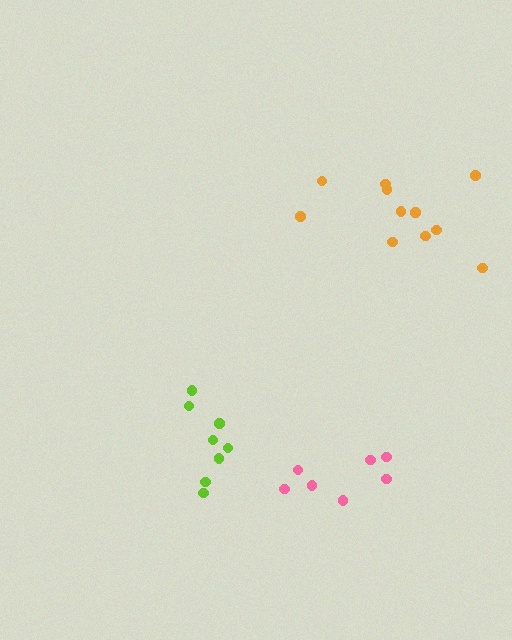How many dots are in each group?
Group 1: 7 dots, Group 2: 8 dots, Group 3: 11 dots (26 total).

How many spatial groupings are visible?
There are 3 spatial groupings.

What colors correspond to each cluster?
The clusters are colored: pink, lime, orange.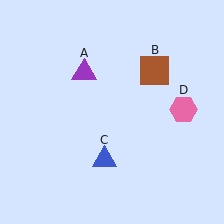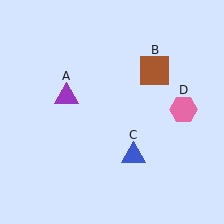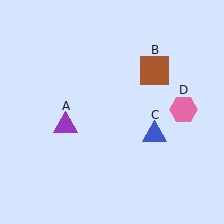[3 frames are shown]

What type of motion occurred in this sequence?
The purple triangle (object A), blue triangle (object C) rotated counterclockwise around the center of the scene.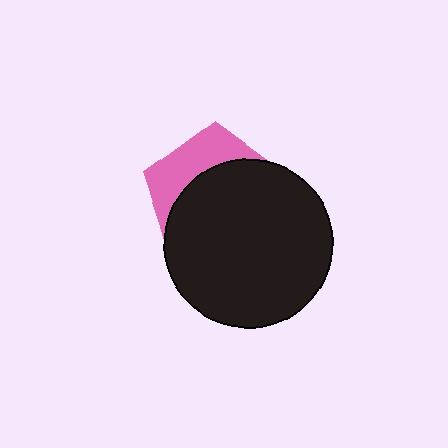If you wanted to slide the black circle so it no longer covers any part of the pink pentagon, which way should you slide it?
Slide it down — that is the most direct way to separate the two shapes.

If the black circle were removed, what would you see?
You would see the complete pink pentagon.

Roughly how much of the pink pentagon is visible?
A small part of it is visible (roughly 32%).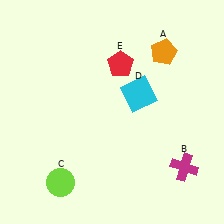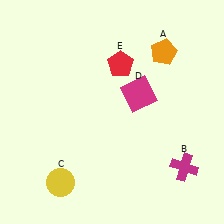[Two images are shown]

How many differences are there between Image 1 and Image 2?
There are 2 differences between the two images.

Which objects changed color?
C changed from lime to yellow. D changed from cyan to magenta.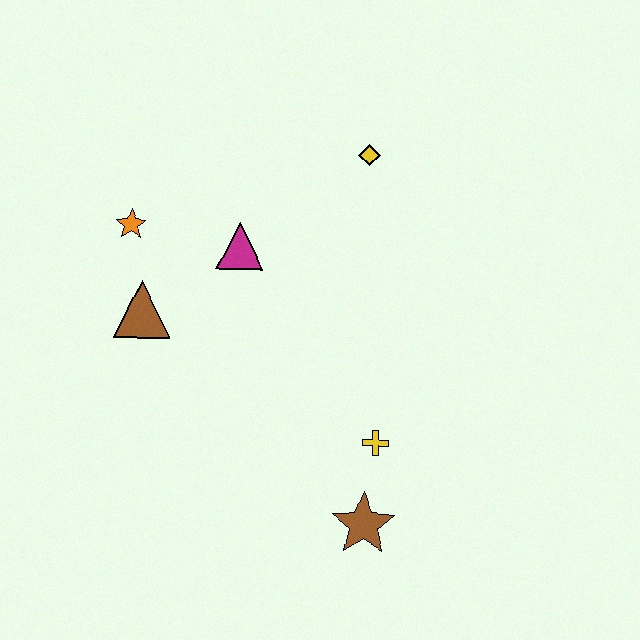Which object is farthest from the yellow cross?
The orange star is farthest from the yellow cross.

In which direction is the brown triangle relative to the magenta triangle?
The brown triangle is to the left of the magenta triangle.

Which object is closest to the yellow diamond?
The magenta triangle is closest to the yellow diamond.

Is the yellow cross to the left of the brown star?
No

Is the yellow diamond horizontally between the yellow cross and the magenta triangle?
Yes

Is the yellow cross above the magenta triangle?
No